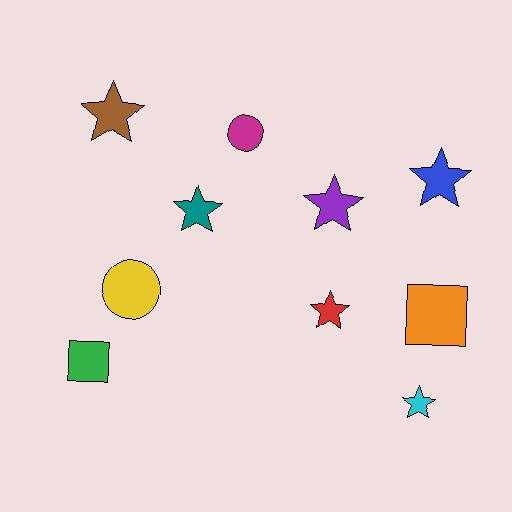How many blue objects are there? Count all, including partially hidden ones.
There is 1 blue object.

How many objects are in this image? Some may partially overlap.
There are 10 objects.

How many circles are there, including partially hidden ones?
There are 2 circles.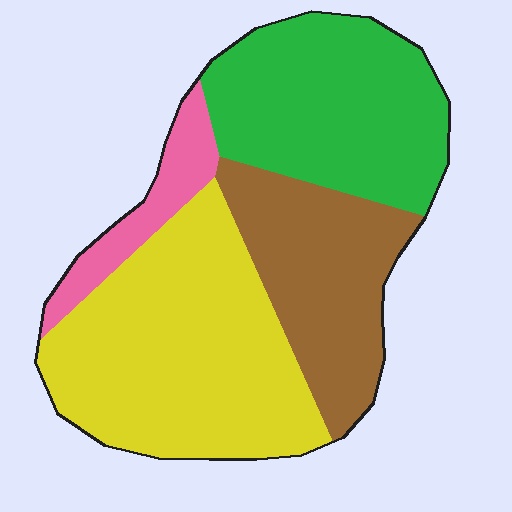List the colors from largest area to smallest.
From largest to smallest: yellow, green, brown, pink.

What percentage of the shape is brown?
Brown covers around 25% of the shape.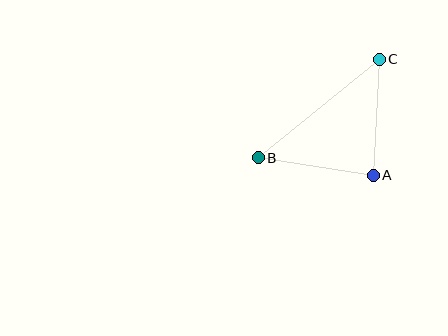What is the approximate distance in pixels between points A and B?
The distance between A and B is approximately 117 pixels.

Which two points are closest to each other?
Points A and C are closest to each other.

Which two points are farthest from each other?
Points B and C are farthest from each other.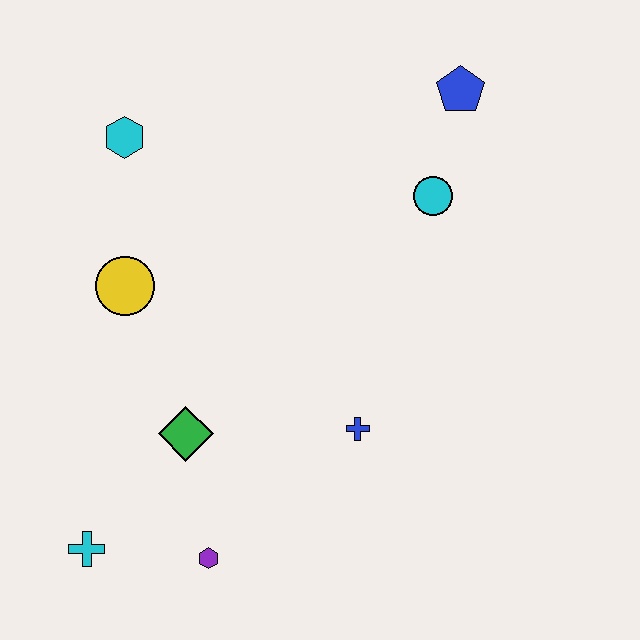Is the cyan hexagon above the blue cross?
Yes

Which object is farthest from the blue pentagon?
The cyan cross is farthest from the blue pentagon.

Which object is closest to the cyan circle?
The blue pentagon is closest to the cyan circle.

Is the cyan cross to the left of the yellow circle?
Yes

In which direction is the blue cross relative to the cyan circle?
The blue cross is below the cyan circle.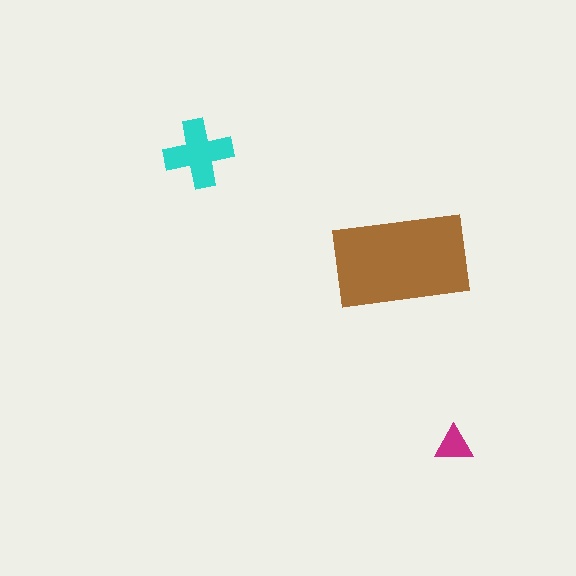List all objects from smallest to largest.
The magenta triangle, the cyan cross, the brown rectangle.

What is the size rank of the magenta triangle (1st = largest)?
3rd.